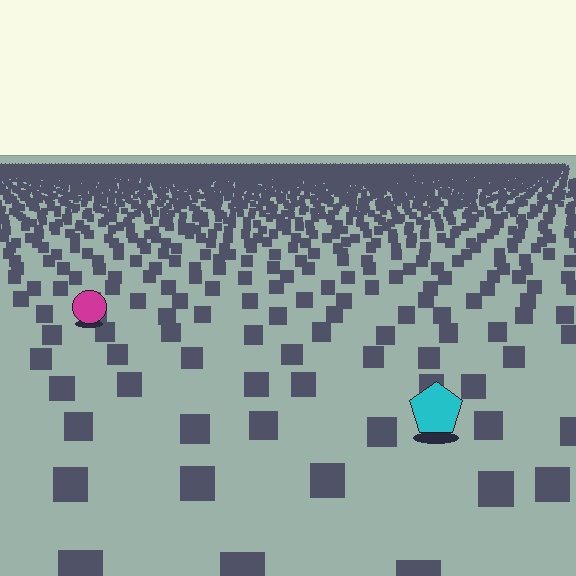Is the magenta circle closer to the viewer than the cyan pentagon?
No. The cyan pentagon is closer — you can tell from the texture gradient: the ground texture is coarser near it.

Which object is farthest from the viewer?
The magenta circle is farthest from the viewer. It appears smaller and the ground texture around it is denser.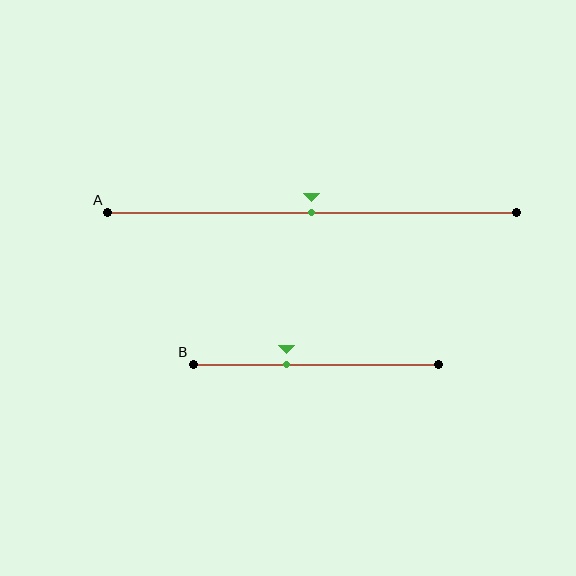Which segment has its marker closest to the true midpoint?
Segment A has its marker closest to the true midpoint.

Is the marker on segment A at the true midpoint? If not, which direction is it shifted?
Yes, the marker on segment A is at the true midpoint.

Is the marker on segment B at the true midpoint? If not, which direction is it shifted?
No, the marker on segment B is shifted to the left by about 12% of the segment length.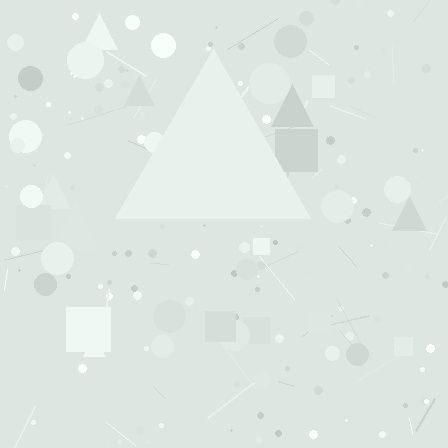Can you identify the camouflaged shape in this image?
The camouflaged shape is a triangle.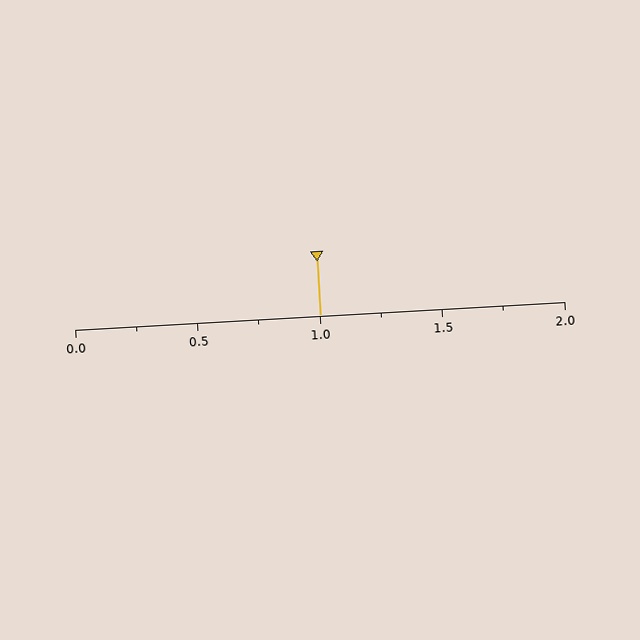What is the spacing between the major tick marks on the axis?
The major ticks are spaced 0.5 apart.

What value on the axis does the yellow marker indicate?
The marker indicates approximately 1.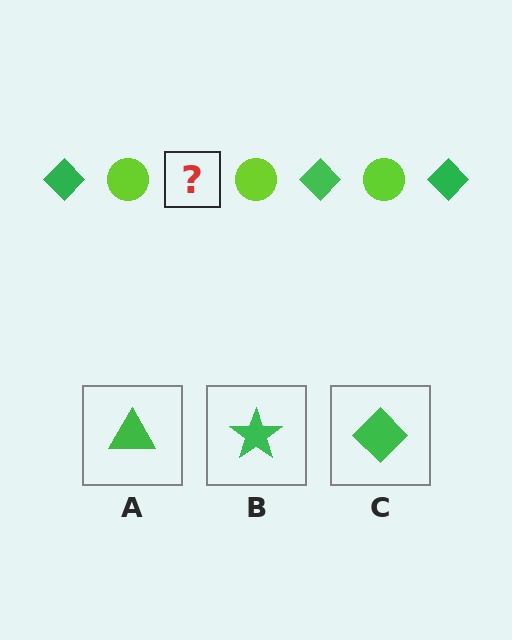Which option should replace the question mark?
Option C.